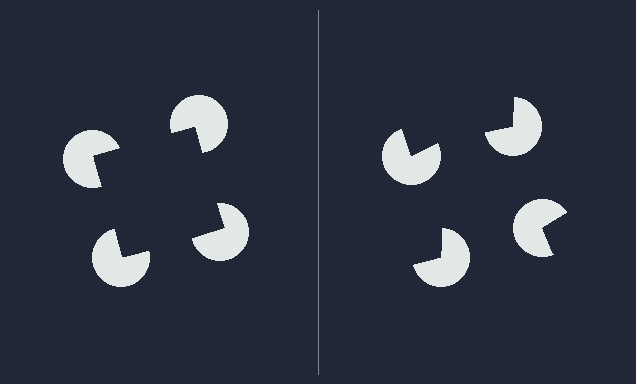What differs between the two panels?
The pac-man discs are positioned identically on both sides; only the wedge orientations differ. On the left they align to a square; on the right they are misaligned.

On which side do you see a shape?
An illusory square appears on the left side. On the right side the wedge cuts are rotated, so no coherent shape forms.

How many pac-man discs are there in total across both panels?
8 — 4 on each side.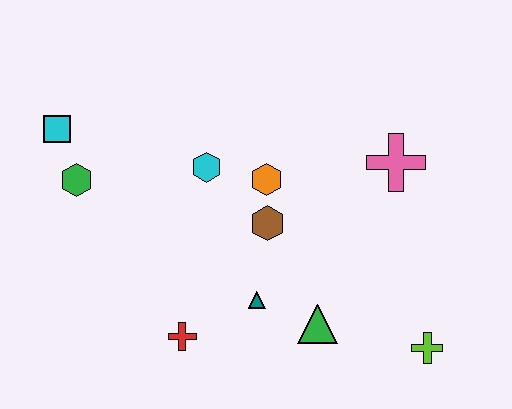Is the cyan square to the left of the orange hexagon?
Yes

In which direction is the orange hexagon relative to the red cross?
The orange hexagon is above the red cross.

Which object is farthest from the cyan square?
The lime cross is farthest from the cyan square.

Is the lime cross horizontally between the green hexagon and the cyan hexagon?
No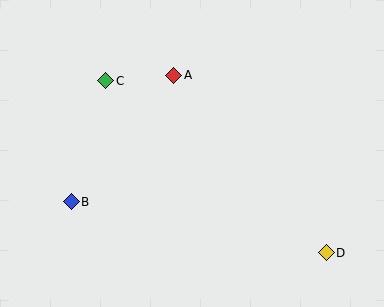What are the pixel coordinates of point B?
Point B is at (71, 202).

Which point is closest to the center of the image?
Point A at (174, 75) is closest to the center.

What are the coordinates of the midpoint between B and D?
The midpoint between B and D is at (199, 227).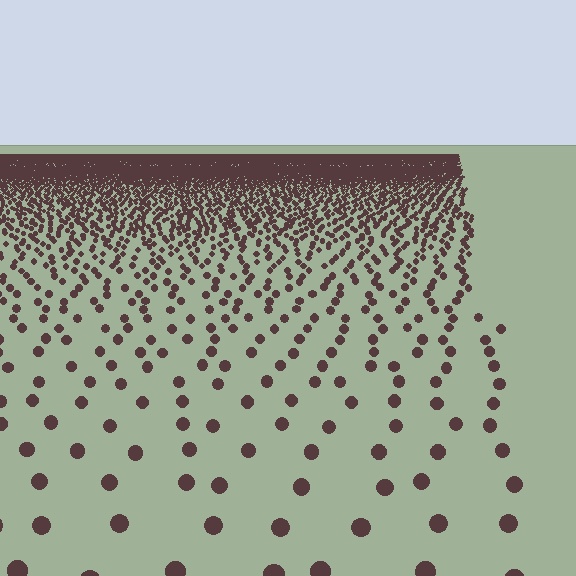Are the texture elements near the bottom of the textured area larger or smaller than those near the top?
Larger. Near the bottom, elements are closer to the viewer and appear at a bigger on-screen size.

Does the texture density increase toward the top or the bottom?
Density increases toward the top.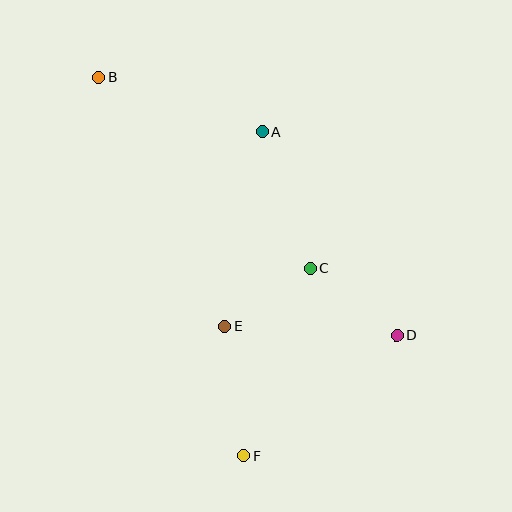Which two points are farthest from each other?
Points B and F are farthest from each other.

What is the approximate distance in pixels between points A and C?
The distance between A and C is approximately 145 pixels.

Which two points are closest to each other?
Points C and E are closest to each other.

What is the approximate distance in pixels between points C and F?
The distance between C and F is approximately 199 pixels.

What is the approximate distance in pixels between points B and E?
The distance between B and E is approximately 278 pixels.